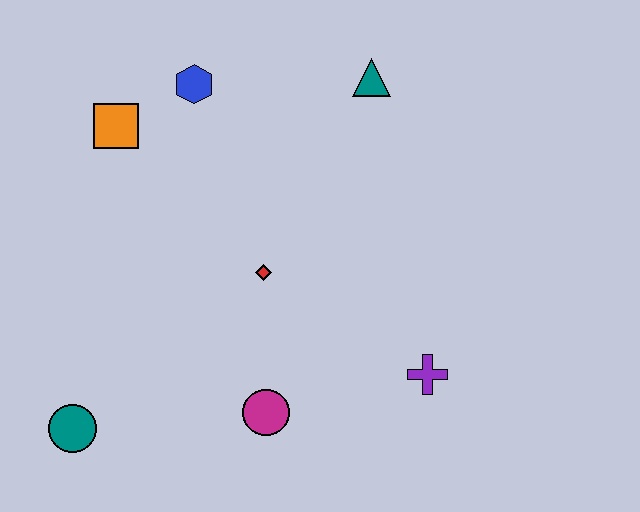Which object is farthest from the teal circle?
The teal triangle is farthest from the teal circle.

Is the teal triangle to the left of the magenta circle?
No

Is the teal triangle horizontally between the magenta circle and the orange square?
No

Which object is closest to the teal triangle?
The blue hexagon is closest to the teal triangle.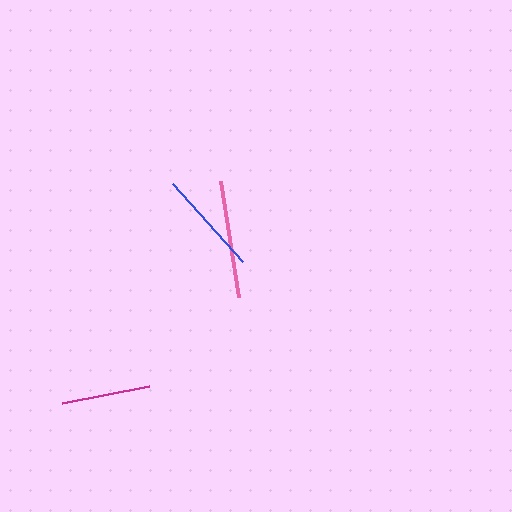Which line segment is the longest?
The pink line is the longest at approximately 118 pixels.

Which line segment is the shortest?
The magenta line is the shortest at approximately 88 pixels.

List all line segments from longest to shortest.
From longest to shortest: pink, blue, magenta.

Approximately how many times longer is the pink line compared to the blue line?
The pink line is approximately 1.1 times the length of the blue line.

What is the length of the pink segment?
The pink segment is approximately 118 pixels long.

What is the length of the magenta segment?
The magenta segment is approximately 88 pixels long.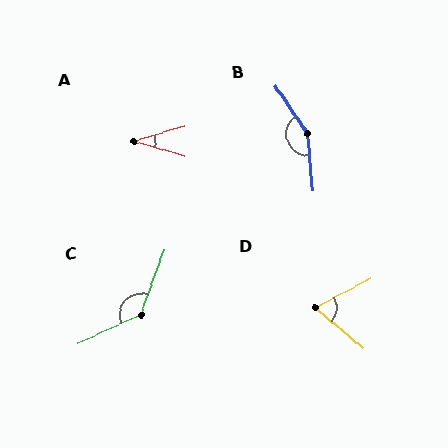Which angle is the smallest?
A, at approximately 33 degrees.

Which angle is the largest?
B, at approximately 151 degrees.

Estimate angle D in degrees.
Approximately 68 degrees.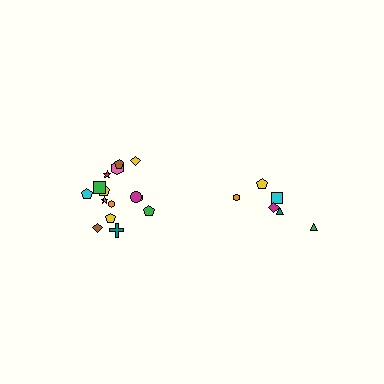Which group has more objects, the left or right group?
The left group.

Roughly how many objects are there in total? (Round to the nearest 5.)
Roughly 20 objects in total.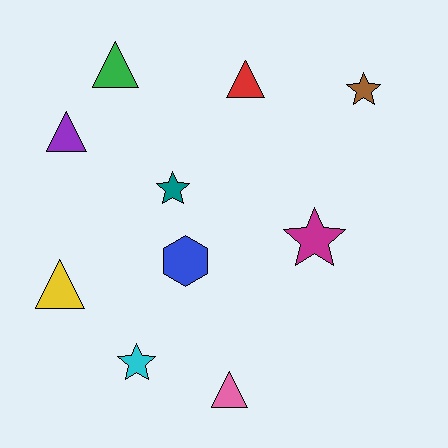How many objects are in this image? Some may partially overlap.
There are 10 objects.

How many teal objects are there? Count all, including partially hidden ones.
There is 1 teal object.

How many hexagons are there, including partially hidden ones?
There is 1 hexagon.